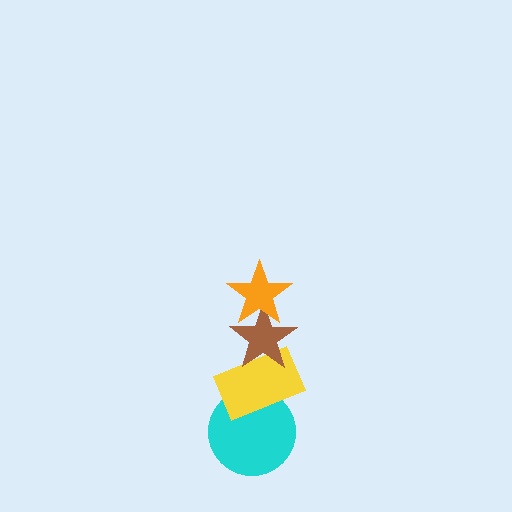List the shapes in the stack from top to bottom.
From top to bottom: the orange star, the brown star, the yellow rectangle, the cyan circle.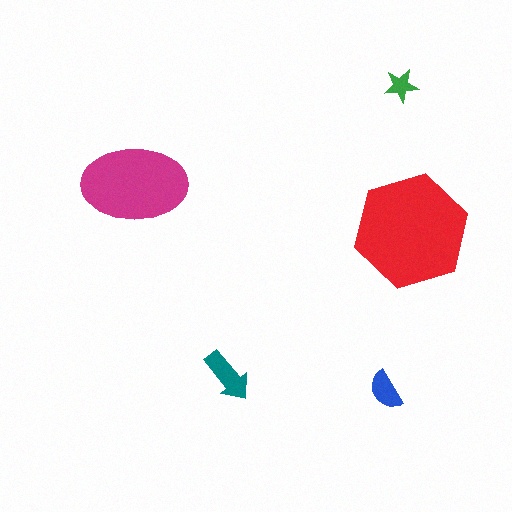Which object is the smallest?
The green star.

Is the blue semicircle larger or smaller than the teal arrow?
Smaller.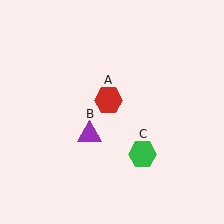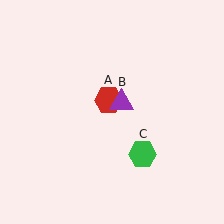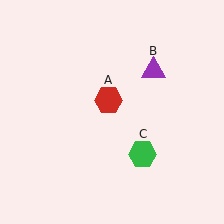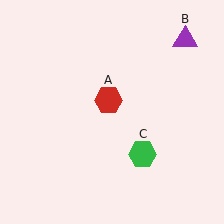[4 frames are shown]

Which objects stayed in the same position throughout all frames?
Red hexagon (object A) and green hexagon (object C) remained stationary.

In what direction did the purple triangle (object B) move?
The purple triangle (object B) moved up and to the right.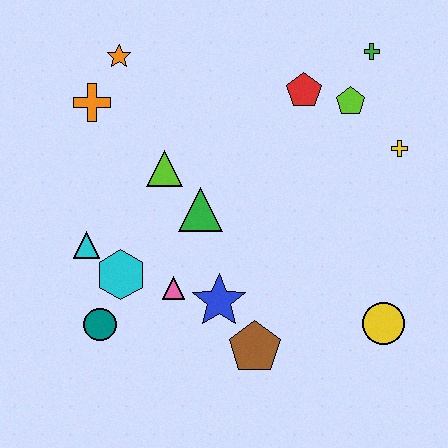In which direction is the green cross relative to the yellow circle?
The green cross is above the yellow circle.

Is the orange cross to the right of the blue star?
No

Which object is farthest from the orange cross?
The yellow circle is farthest from the orange cross.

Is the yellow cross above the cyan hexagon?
Yes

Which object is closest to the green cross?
The lime pentagon is closest to the green cross.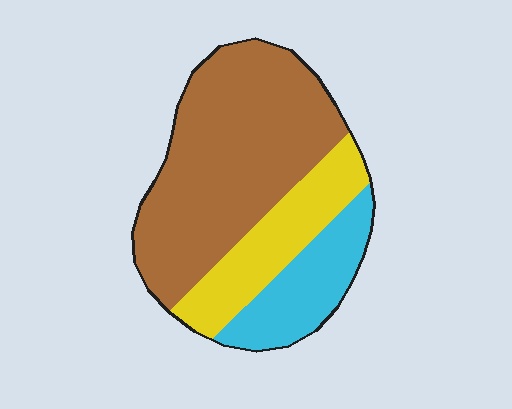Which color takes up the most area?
Brown, at roughly 60%.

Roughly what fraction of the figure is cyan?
Cyan covers around 20% of the figure.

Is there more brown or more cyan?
Brown.